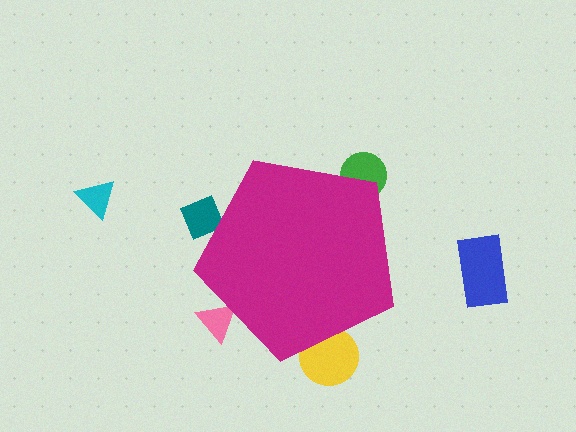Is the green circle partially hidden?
Yes, the green circle is partially hidden behind the magenta pentagon.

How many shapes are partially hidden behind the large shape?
4 shapes are partially hidden.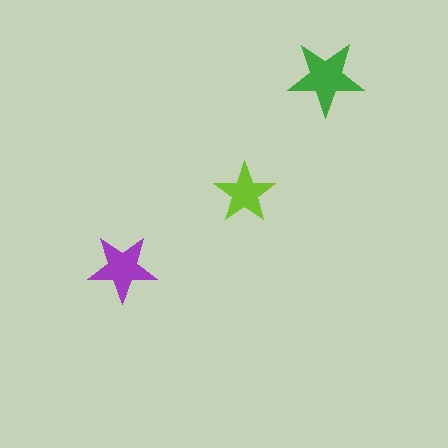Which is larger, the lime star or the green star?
The green one.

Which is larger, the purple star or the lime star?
The purple one.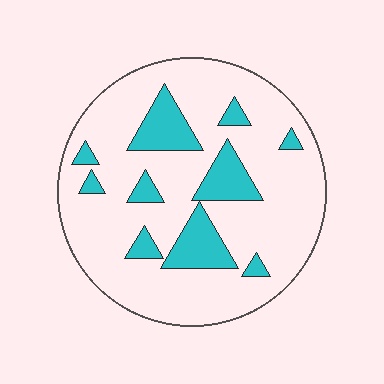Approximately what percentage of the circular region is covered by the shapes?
Approximately 20%.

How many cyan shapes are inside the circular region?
10.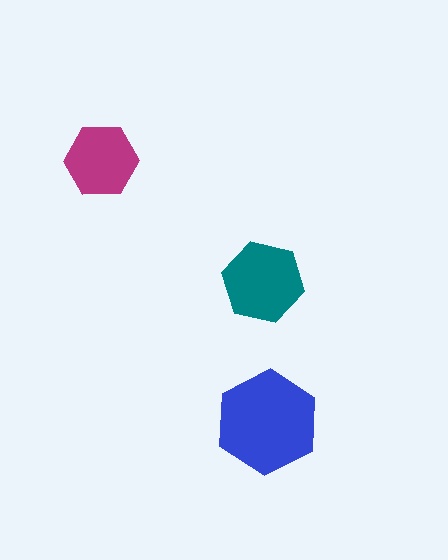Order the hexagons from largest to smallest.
the blue one, the teal one, the magenta one.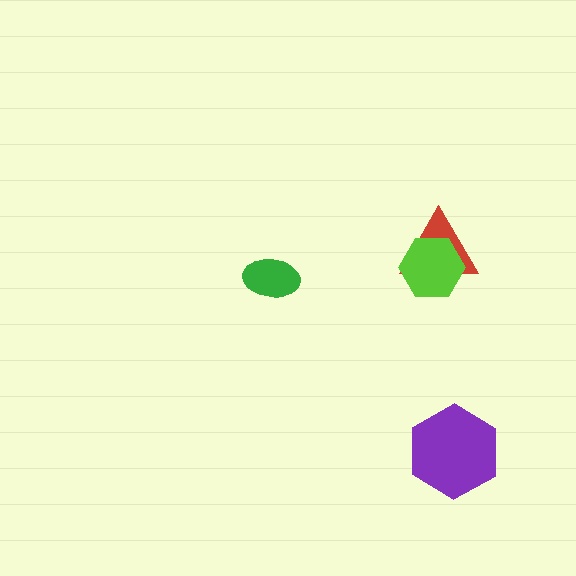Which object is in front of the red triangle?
The lime hexagon is in front of the red triangle.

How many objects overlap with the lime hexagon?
1 object overlaps with the lime hexagon.